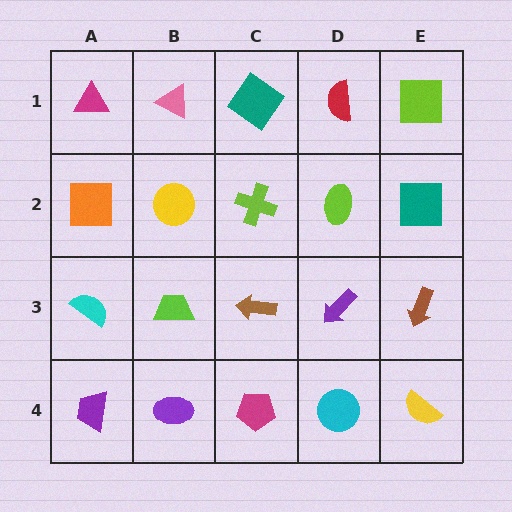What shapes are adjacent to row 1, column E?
A teal square (row 2, column E), a red semicircle (row 1, column D).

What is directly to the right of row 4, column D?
A yellow semicircle.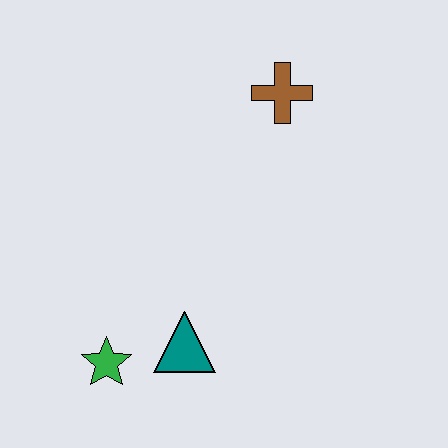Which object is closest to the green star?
The teal triangle is closest to the green star.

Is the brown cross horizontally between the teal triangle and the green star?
No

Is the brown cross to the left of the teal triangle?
No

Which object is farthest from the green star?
The brown cross is farthest from the green star.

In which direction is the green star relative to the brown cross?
The green star is below the brown cross.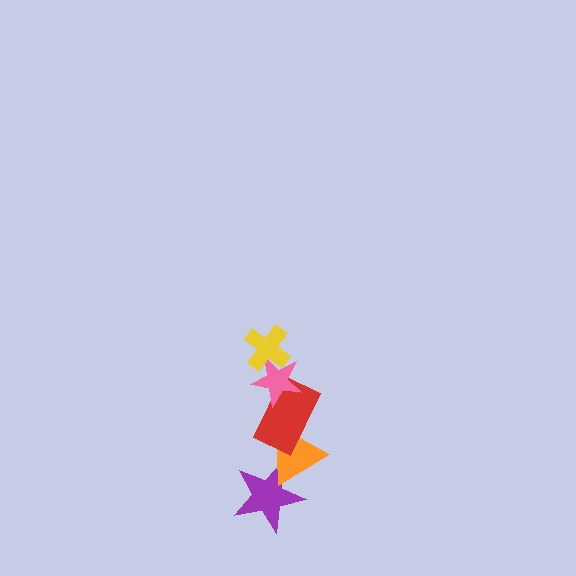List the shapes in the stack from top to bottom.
From top to bottom: the yellow cross, the pink star, the red rectangle, the orange triangle, the purple star.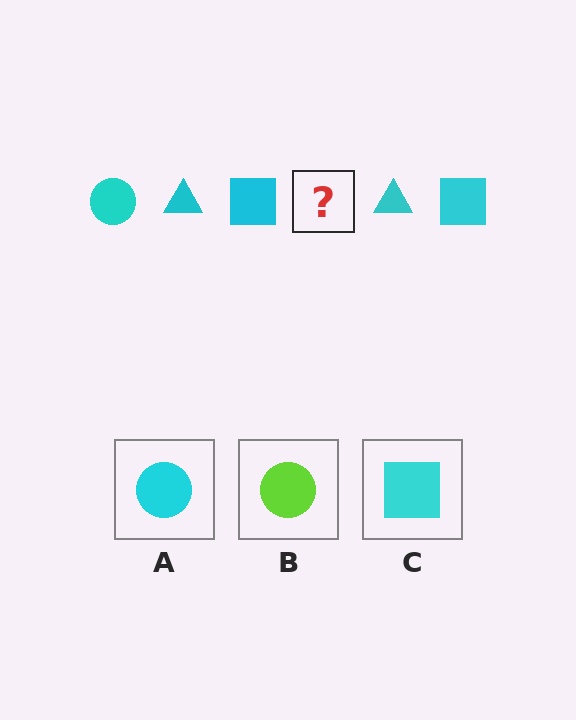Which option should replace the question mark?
Option A.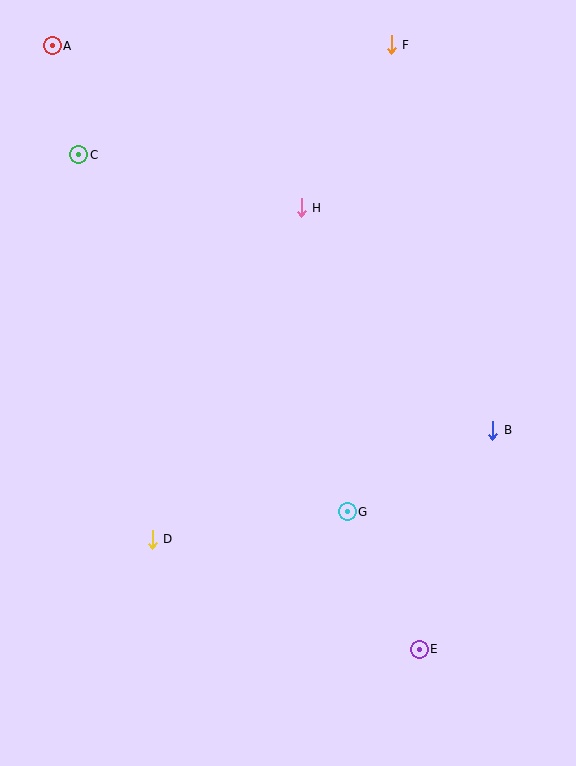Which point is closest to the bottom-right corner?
Point E is closest to the bottom-right corner.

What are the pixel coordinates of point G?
Point G is at (347, 512).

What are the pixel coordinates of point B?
Point B is at (493, 430).